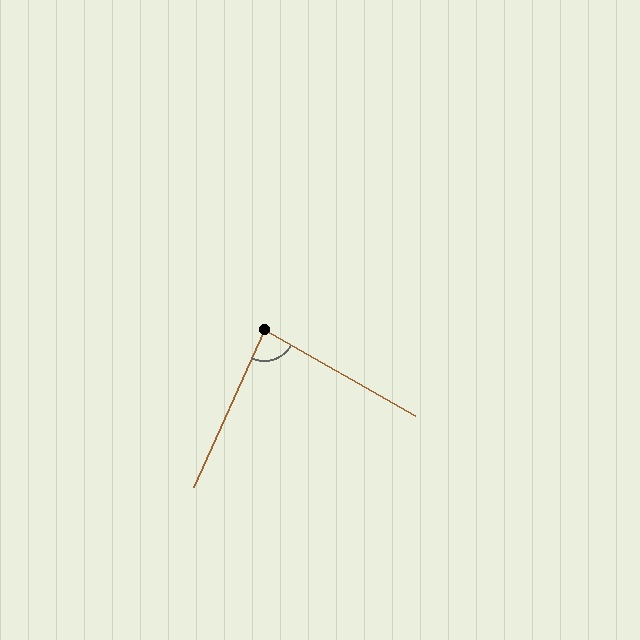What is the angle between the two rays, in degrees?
Approximately 84 degrees.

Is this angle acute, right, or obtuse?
It is acute.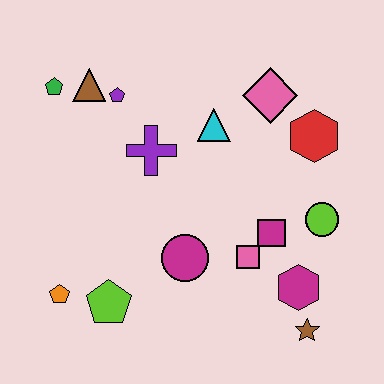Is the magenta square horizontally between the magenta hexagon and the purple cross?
Yes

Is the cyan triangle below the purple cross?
No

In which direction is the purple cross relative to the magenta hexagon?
The purple cross is to the left of the magenta hexagon.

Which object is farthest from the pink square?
The green pentagon is farthest from the pink square.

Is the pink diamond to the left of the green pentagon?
No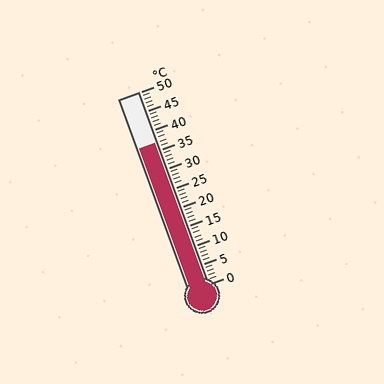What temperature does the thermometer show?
The thermometer shows approximately 37°C.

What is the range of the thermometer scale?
The thermometer scale ranges from 0°C to 50°C.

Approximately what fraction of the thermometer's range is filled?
The thermometer is filled to approximately 75% of its range.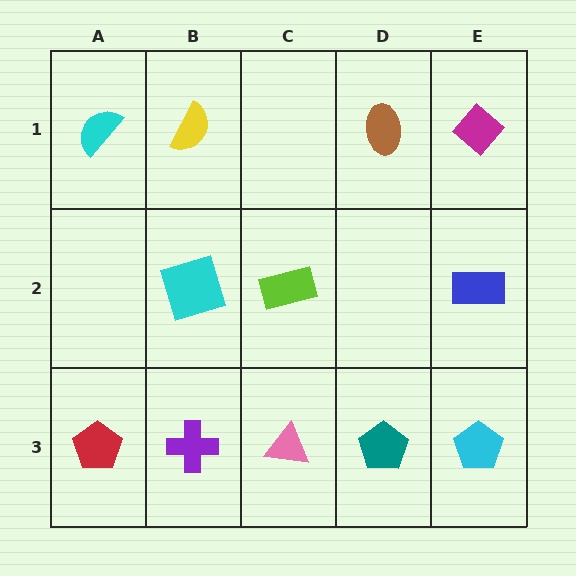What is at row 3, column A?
A red pentagon.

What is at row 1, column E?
A magenta diamond.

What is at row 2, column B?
A cyan square.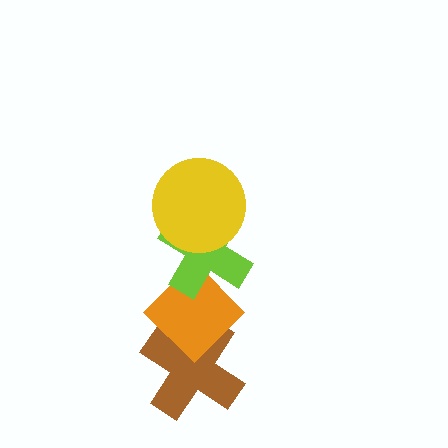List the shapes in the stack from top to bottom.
From top to bottom: the yellow circle, the lime cross, the orange diamond, the brown cross.